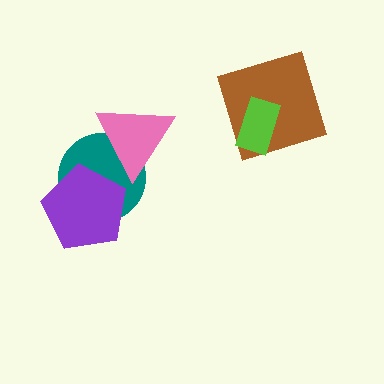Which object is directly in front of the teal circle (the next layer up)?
The pink triangle is directly in front of the teal circle.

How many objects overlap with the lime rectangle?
1 object overlaps with the lime rectangle.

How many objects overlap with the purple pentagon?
1 object overlaps with the purple pentagon.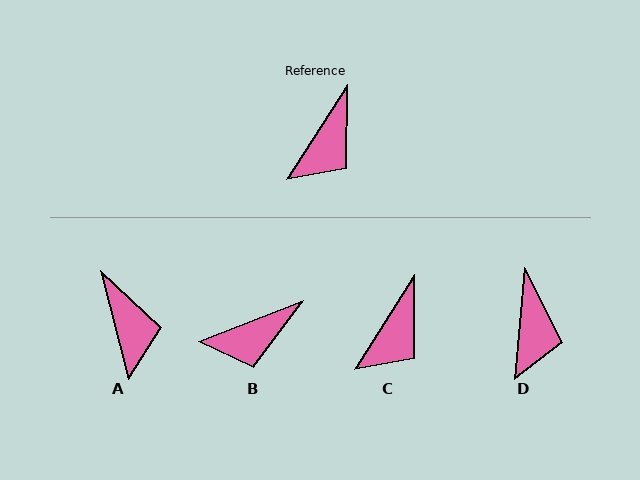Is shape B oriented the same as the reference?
No, it is off by about 36 degrees.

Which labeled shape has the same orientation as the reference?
C.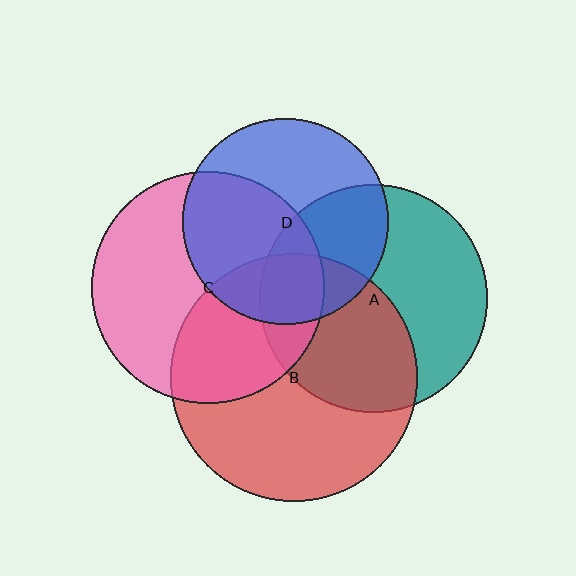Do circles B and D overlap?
Yes.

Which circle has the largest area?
Circle B (red).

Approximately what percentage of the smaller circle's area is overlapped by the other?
Approximately 25%.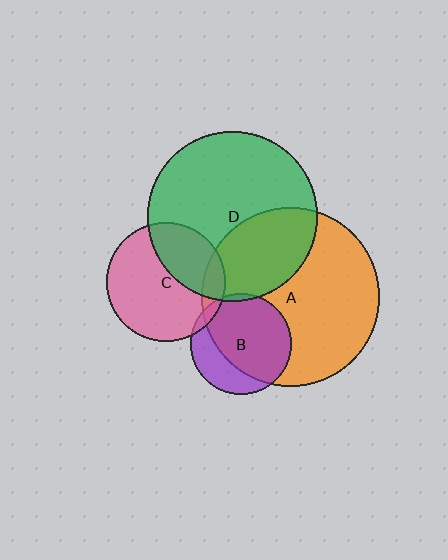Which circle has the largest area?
Circle A (orange).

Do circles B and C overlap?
Yes.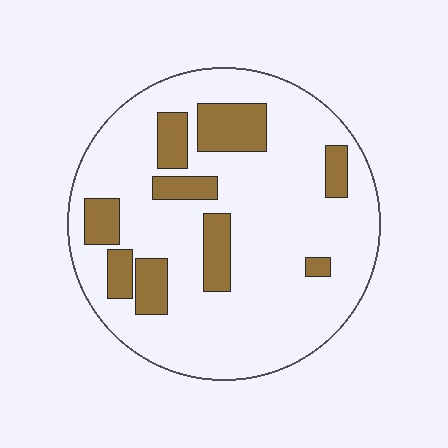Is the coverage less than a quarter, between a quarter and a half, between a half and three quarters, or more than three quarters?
Less than a quarter.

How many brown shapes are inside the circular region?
9.